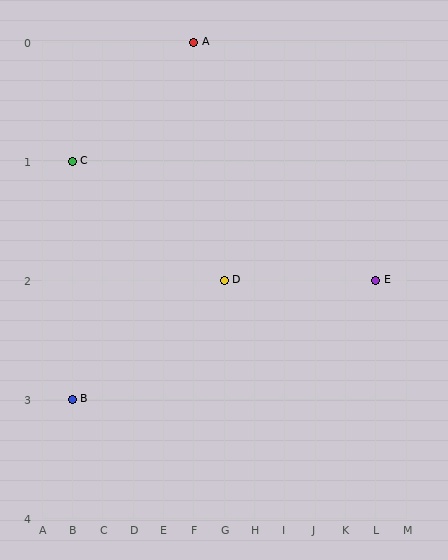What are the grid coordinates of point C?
Point C is at grid coordinates (B, 1).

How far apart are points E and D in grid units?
Points E and D are 5 columns apart.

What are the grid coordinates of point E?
Point E is at grid coordinates (L, 2).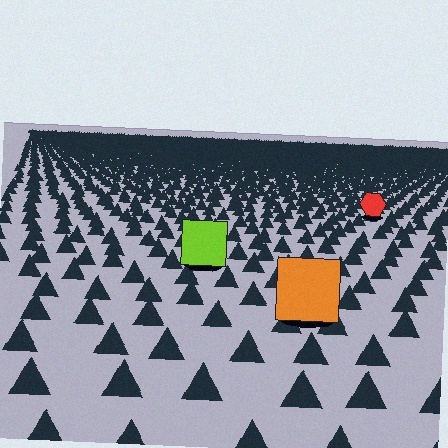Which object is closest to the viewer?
The orange square is closest. The texture marks near it are larger and more spread out.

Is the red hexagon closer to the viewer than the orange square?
No. The orange square is closer — you can tell from the texture gradient: the ground texture is coarser near it.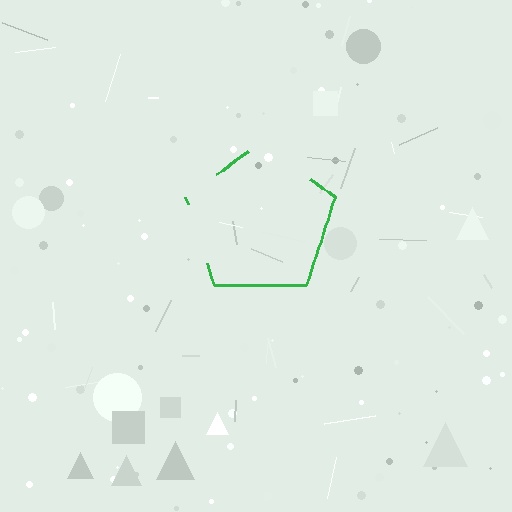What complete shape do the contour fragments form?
The contour fragments form a pentagon.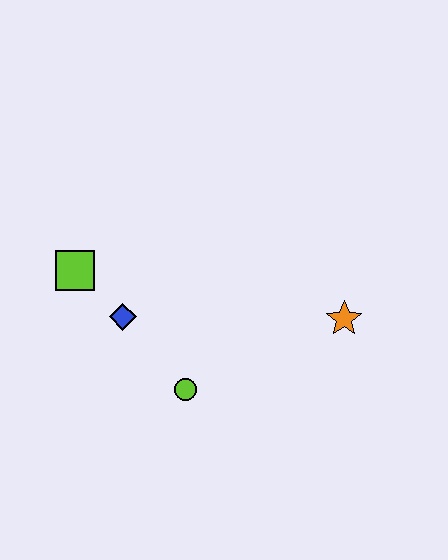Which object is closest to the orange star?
The lime circle is closest to the orange star.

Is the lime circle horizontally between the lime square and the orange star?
Yes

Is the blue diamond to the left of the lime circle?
Yes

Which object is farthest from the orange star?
The lime square is farthest from the orange star.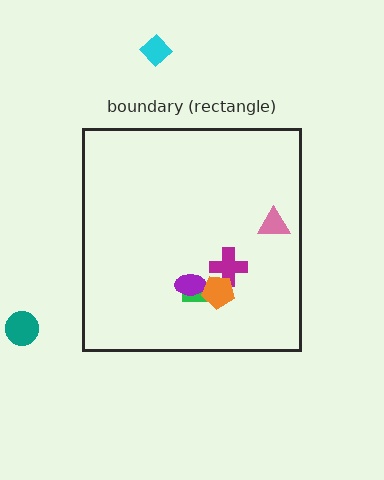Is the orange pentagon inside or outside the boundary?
Inside.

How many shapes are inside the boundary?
5 inside, 2 outside.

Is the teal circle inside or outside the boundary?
Outside.